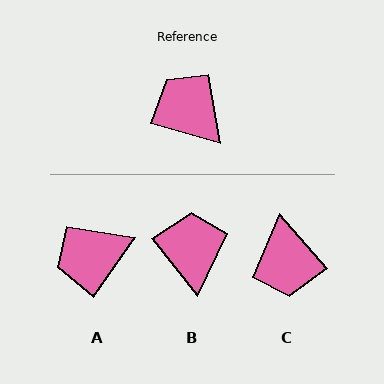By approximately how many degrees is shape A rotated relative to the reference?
Approximately 70 degrees counter-clockwise.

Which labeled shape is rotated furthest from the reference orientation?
C, about 147 degrees away.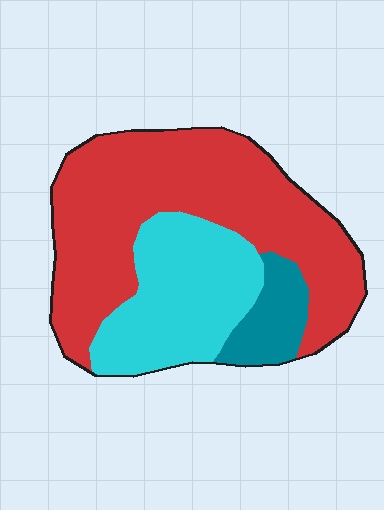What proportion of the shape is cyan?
Cyan covers 30% of the shape.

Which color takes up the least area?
Teal, at roughly 10%.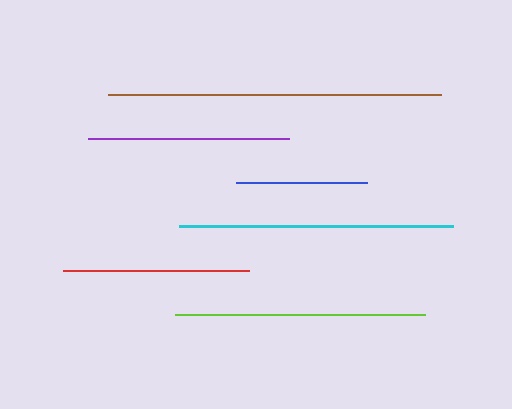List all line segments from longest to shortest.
From longest to shortest: brown, cyan, lime, purple, red, blue.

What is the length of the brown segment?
The brown segment is approximately 333 pixels long.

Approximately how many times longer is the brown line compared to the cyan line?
The brown line is approximately 1.2 times the length of the cyan line.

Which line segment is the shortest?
The blue line is the shortest at approximately 131 pixels.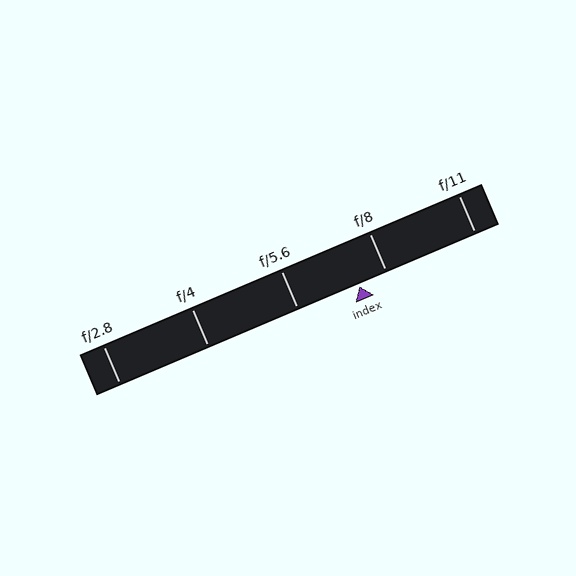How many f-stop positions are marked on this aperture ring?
There are 5 f-stop positions marked.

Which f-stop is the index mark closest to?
The index mark is closest to f/8.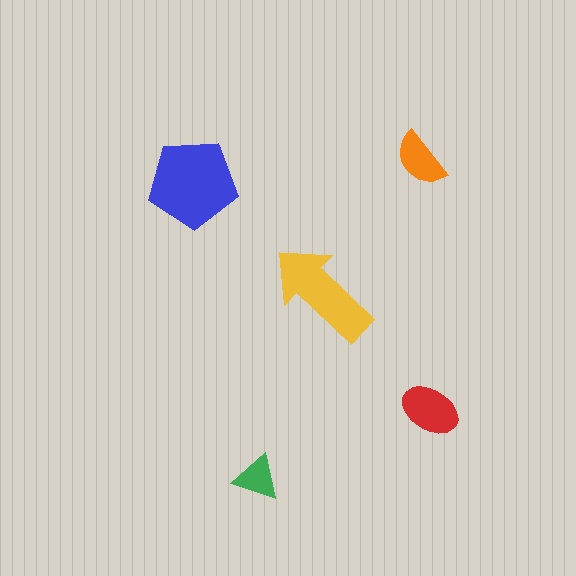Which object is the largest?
The blue pentagon.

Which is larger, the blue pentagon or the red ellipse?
The blue pentagon.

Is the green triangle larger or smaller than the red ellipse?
Smaller.